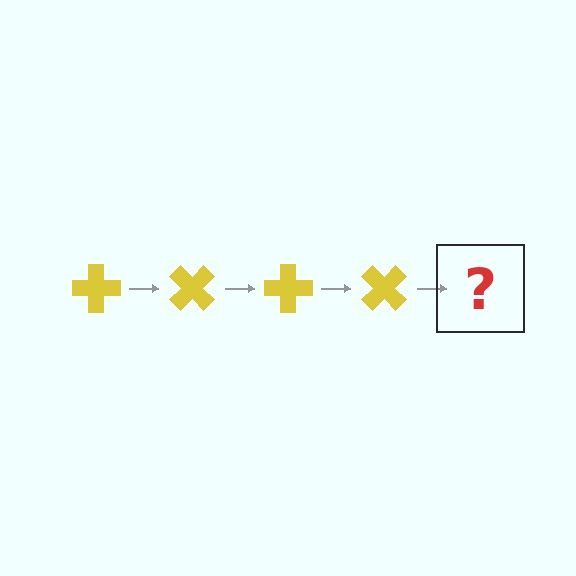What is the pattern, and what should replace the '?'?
The pattern is that the cross rotates 45 degrees each step. The '?' should be a yellow cross rotated 180 degrees.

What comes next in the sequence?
The next element should be a yellow cross rotated 180 degrees.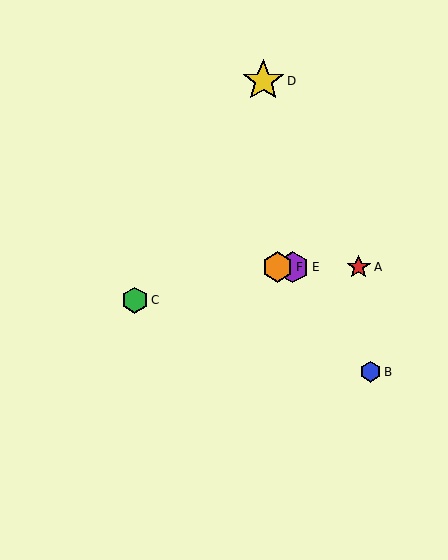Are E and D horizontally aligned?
No, E is at y≈267 and D is at y≈81.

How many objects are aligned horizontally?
3 objects (A, E, F) are aligned horizontally.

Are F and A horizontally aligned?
Yes, both are at y≈267.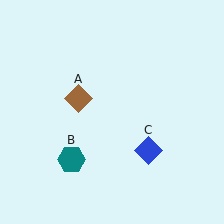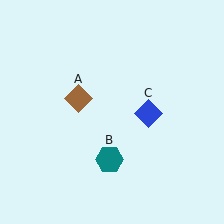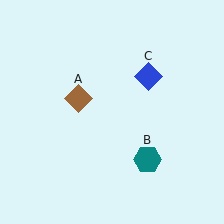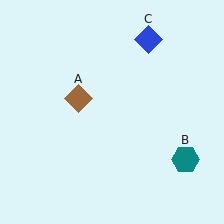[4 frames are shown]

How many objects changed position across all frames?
2 objects changed position: teal hexagon (object B), blue diamond (object C).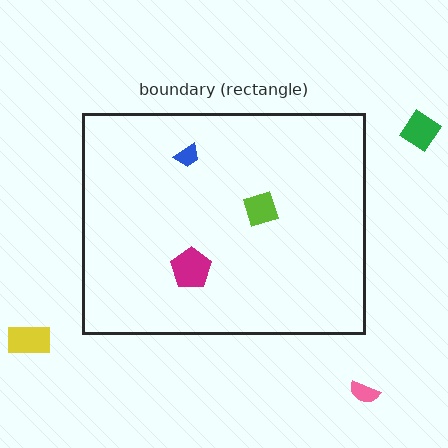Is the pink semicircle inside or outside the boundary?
Outside.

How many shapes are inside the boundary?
3 inside, 3 outside.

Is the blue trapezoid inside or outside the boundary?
Inside.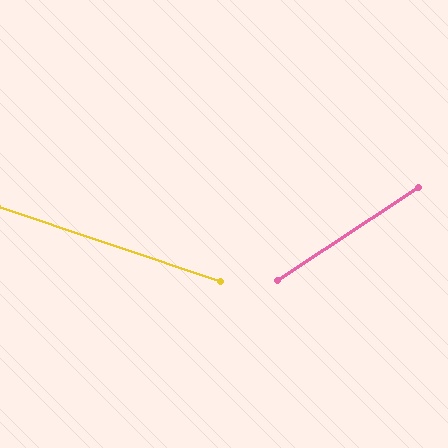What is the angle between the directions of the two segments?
Approximately 52 degrees.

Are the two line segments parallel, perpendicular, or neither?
Neither parallel nor perpendicular — they differ by about 52°.